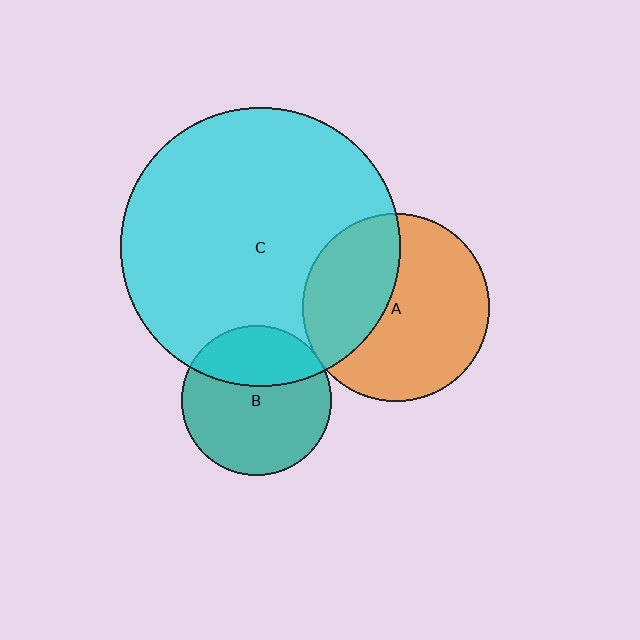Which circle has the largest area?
Circle C (cyan).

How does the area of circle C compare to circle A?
Approximately 2.2 times.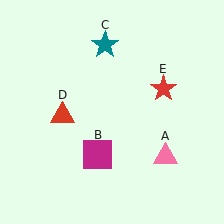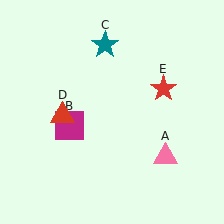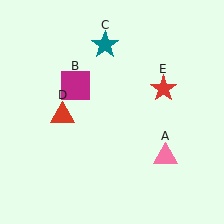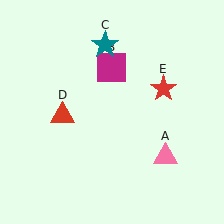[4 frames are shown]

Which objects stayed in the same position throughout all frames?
Pink triangle (object A) and teal star (object C) and red triangle (object D) and red star (object E) remained stationary.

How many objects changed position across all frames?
1 object changed position: magenta square (object B).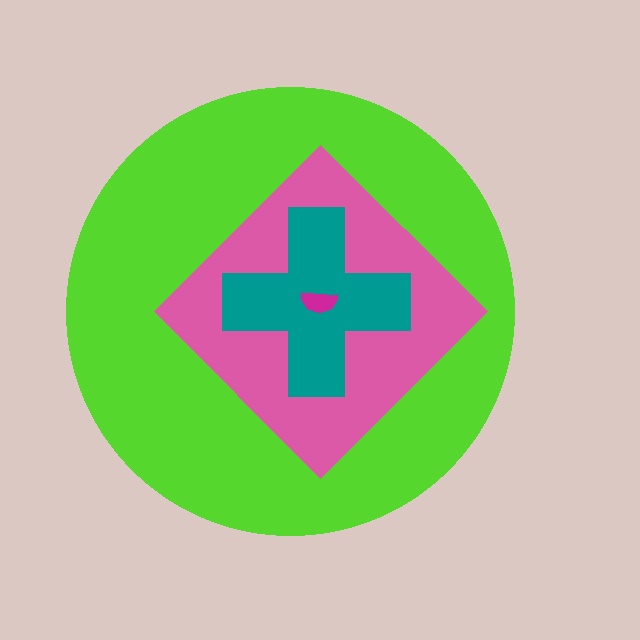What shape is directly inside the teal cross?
The magenta semicircle.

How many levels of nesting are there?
4.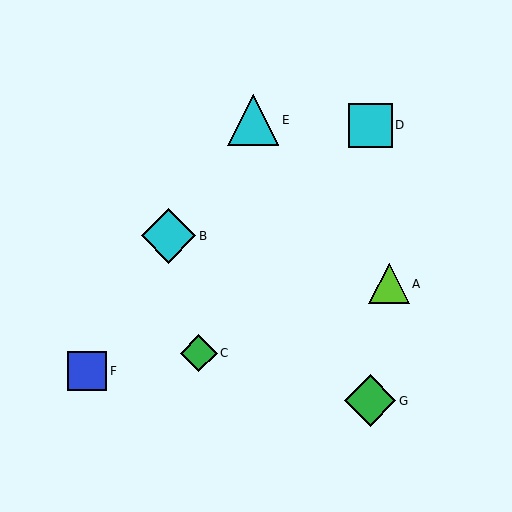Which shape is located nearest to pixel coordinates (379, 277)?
The lime triangle (labeled A) at (389, 284) is nearest to that location.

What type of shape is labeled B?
Shape B is a cyan diamond.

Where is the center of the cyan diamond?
The center of the cyan diamond is at (169, 236).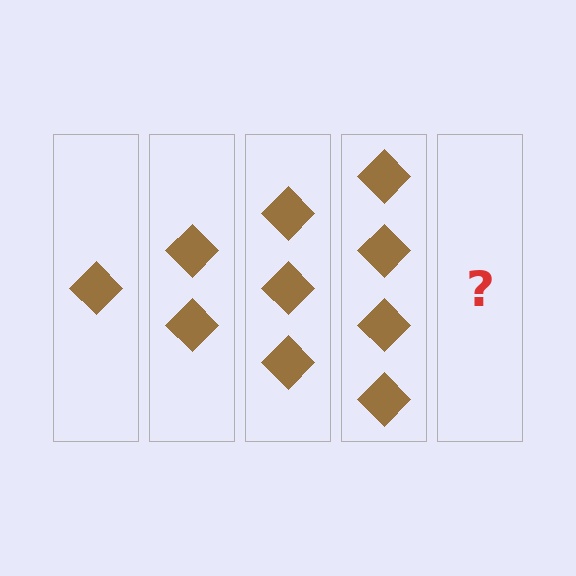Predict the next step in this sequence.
The next step is 5 diamonds.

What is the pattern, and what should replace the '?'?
The pattern is that each step adds one more diamond. The '?' should be 5 diamonds.